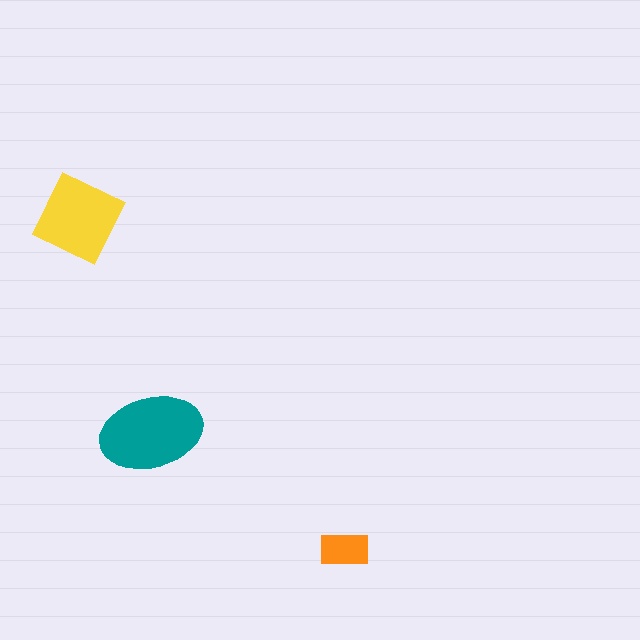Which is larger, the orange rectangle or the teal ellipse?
The teal ellipse.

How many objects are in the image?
There are 3 objects in the image.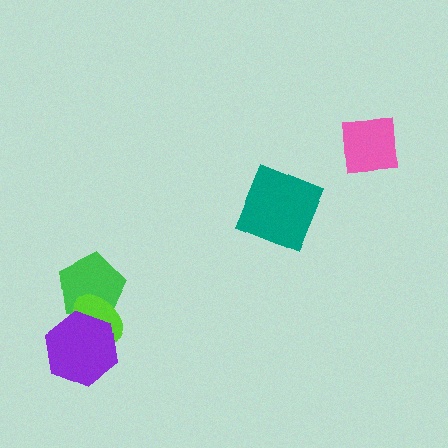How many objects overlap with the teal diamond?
0 objects overlap with the teal diamond.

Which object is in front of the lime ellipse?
The purple hexagon is in front of the lime ellipse.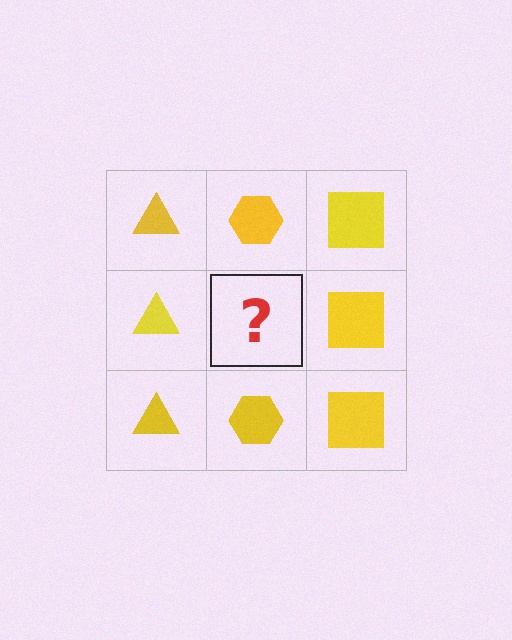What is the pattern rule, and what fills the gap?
The rule is that each column has a consistent shape. The gap should be filled with a yellow hexagon.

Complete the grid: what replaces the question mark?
The question mark should be replaced with a yellow hexagon.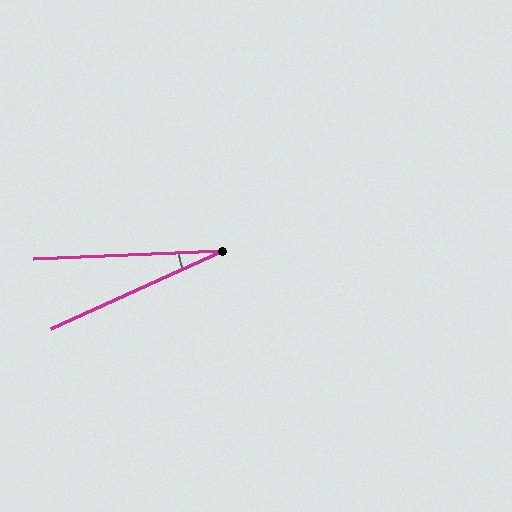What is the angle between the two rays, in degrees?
Approximately 22 degrees.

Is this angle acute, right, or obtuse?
It is acute.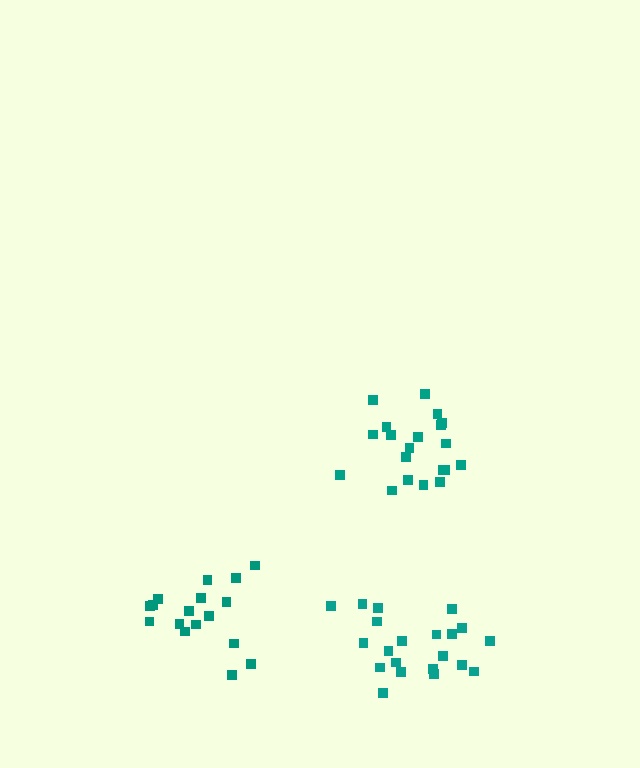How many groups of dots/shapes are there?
There are 3 groups.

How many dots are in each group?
Group 1: 20 dots, Group 2: 21 dots, Group 3: 17 dots (58 total).